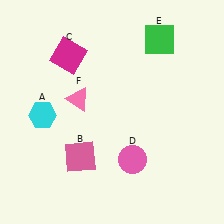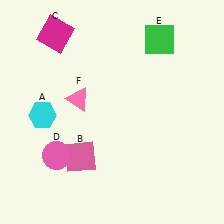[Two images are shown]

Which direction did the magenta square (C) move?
The magenta square (C) moved up.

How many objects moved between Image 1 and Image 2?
2 objects moved between the two images.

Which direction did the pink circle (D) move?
The pink circle (D) moved left.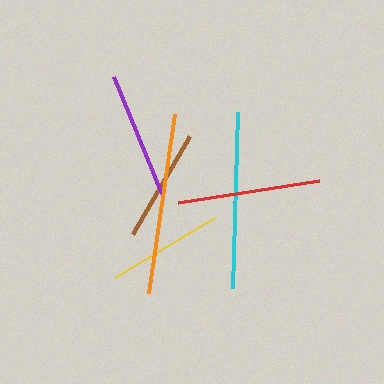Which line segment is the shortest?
The brown line is the shortest at approximately 113 pixels.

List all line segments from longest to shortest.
From longest to shortest: orange, cyan, red, purple, yellow, brown.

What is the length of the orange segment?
The orange segment is approximately 181 pixels long.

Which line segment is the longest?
The orange line is the longest at approximately 181 pixels.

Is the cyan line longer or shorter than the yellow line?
The cyan line is longer than the yellow line.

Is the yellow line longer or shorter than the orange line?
The orange line is longer than the yellow line.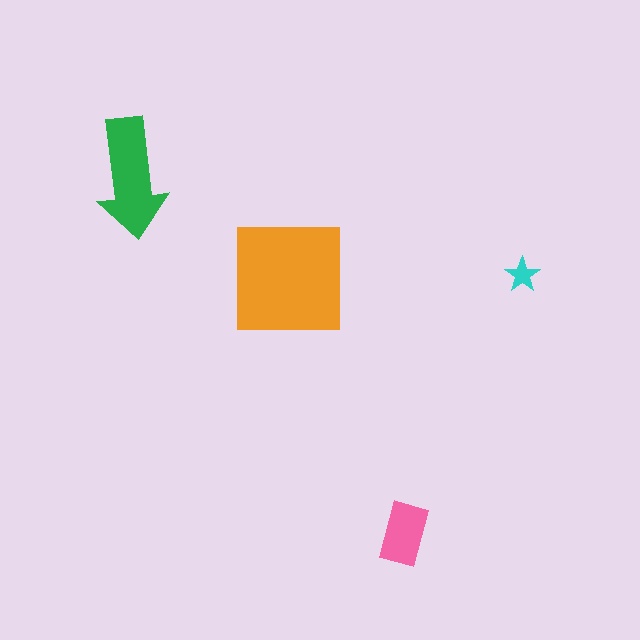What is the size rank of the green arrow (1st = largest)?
2nd.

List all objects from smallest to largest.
The cyan star, the pink rectangle, the green arrow, the orange square.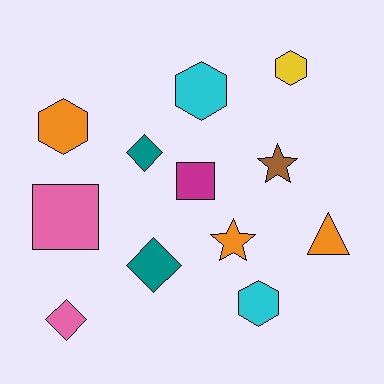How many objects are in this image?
There are 12 objects.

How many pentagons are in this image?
There are no pentagons.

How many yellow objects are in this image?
There is 1 yellow object.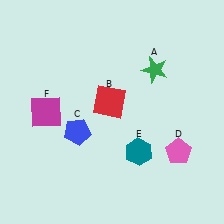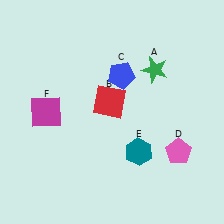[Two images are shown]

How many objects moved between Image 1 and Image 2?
1 object moved between the two images.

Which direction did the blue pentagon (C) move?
The blue pentagon (C) moved up.